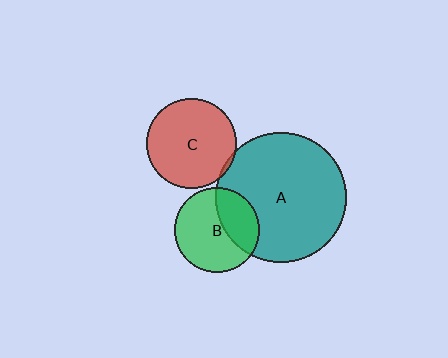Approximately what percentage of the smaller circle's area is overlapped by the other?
Approximately 35%.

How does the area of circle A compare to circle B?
Approximately 2.3 times.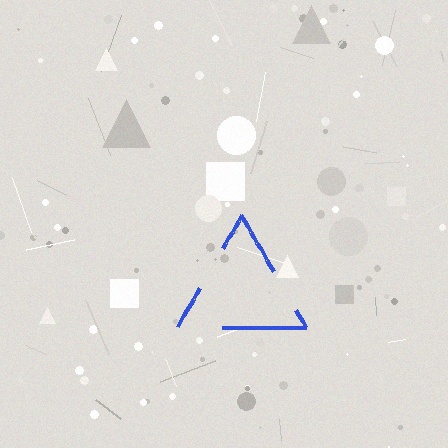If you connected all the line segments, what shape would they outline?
They would outline a triangle.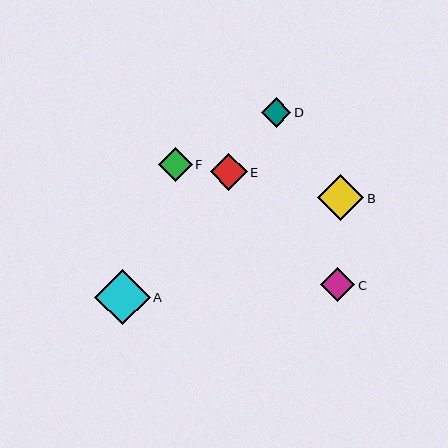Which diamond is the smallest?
Diamond D is the smallest with a size of approximately 29 pixels.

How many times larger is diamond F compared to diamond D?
Diamond F is approximately 1.2 times the size of diamond D.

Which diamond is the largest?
Diamond A is the largest with a size of approximately 55 pixels.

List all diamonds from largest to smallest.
From largest to smallest: A, B, E, F, C, D.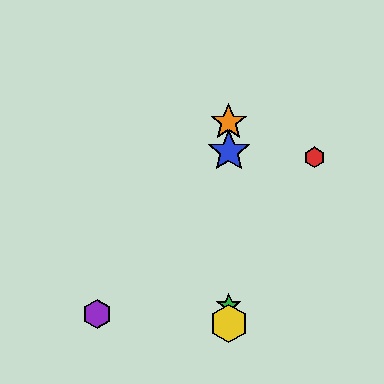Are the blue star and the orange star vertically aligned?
Yes, both are at x≈229.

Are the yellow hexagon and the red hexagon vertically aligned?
No, the yellow hexagon is at x≈229 and the red hexagon is at x≈314.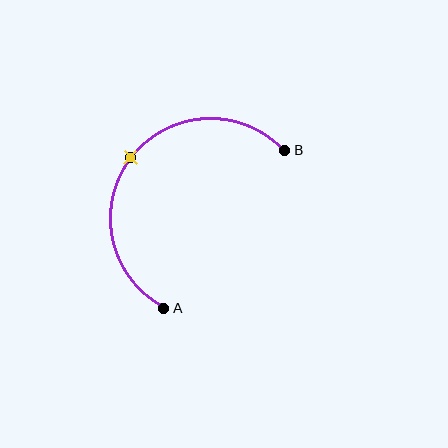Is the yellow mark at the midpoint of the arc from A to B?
Yes. The yellow mark lies on the arc at equal arc-length from both A and B — it is the arc midpoint.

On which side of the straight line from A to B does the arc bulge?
The arc bulges above and to the left of the straight line connecting A and B.